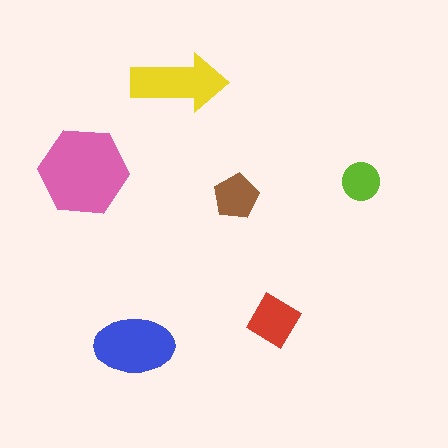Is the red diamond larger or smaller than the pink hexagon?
Smaller.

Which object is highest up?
The yellow arrow is topmost.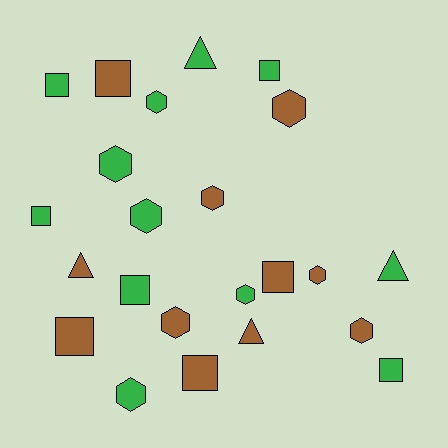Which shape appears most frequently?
Hexagon, with 10 objects.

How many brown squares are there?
There are 4 brown squares.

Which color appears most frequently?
Green, with 12 objects.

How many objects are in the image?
There are 23 objects.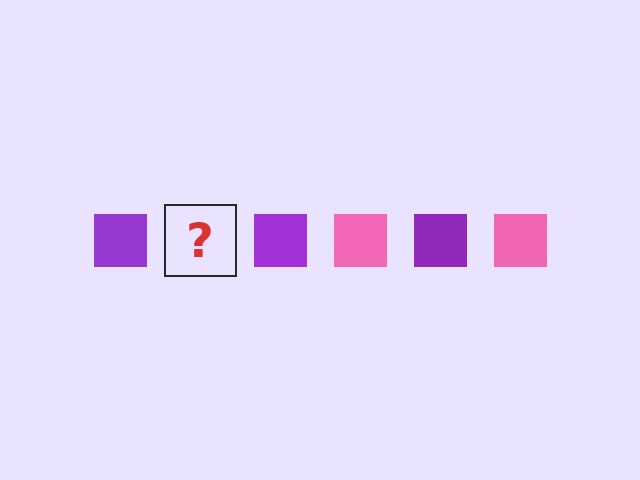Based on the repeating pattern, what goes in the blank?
The blank should be a pink square.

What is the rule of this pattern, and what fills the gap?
The rule is that the pattern cycles through purple, pink squares. The gap should be filled with a pink square.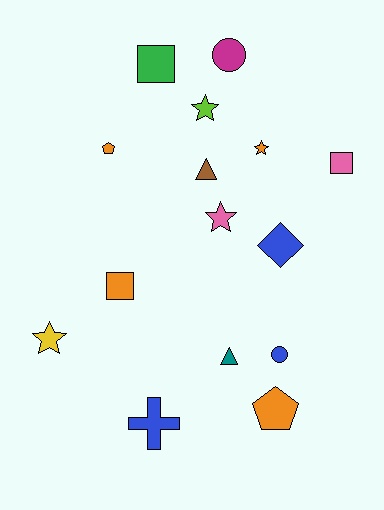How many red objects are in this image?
There are no red objects.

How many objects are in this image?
There are 15 objects.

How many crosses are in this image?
There is 1 cross.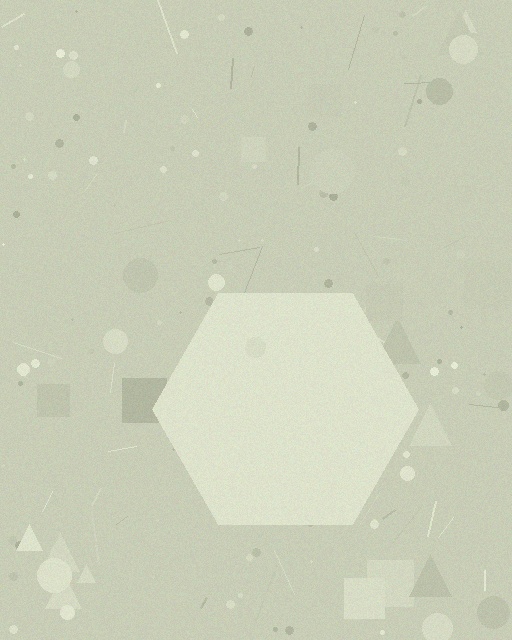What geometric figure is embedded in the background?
A hexagon is embedded in the background.